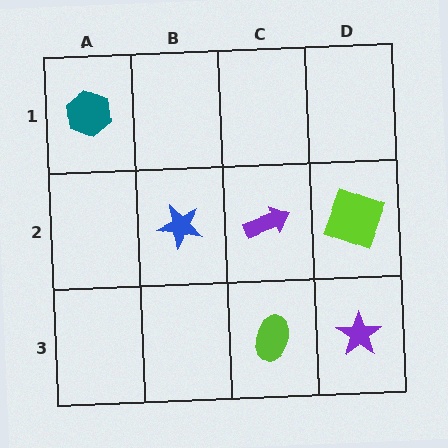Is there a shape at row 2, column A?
No, that cell is empty.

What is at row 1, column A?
A teal hexagon.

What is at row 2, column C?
A purple arrow.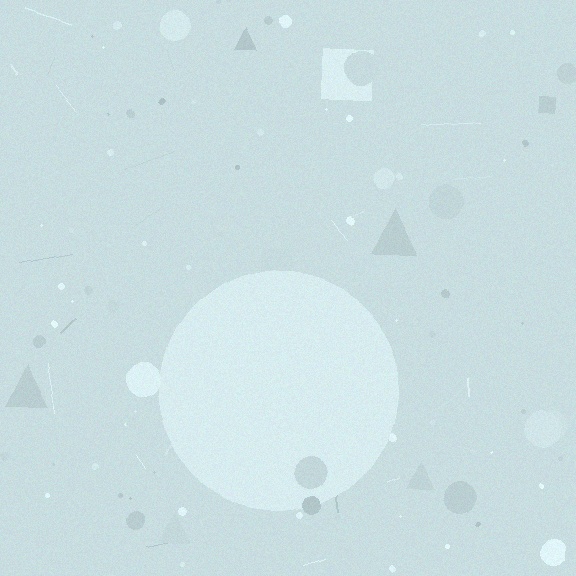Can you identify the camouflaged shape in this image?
The camouflaged shape is a circle.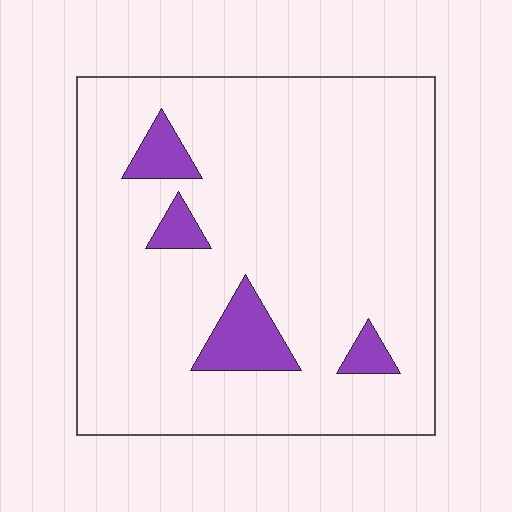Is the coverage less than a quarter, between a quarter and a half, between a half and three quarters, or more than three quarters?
Less than a quarter.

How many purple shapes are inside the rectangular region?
4.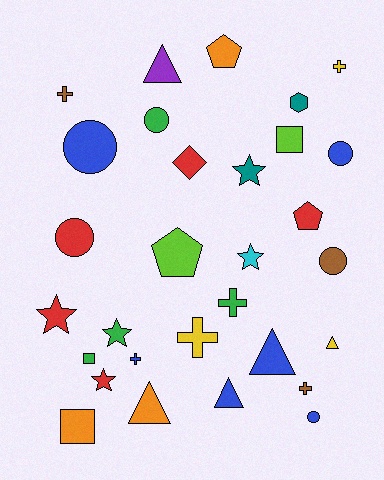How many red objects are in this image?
There are 5 red objects.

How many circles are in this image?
There are 6 circles.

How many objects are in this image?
There are 30 objects.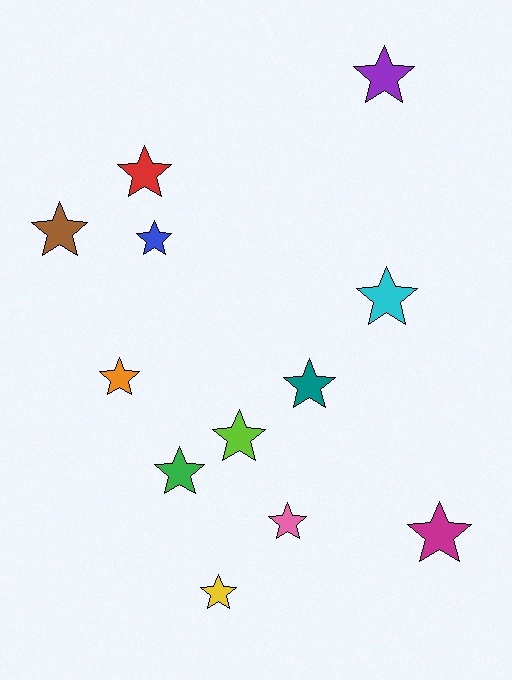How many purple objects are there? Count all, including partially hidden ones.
There is 1 purple object.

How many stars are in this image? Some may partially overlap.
There are 12 stars.